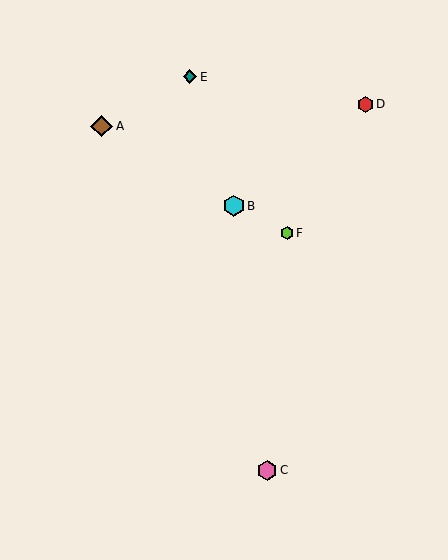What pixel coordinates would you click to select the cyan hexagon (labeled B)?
Click at (234, 206) to select the cyan hexagon B.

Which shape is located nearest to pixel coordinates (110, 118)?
The brown diamond (labeled A) at (102, 126) is nearest to that location.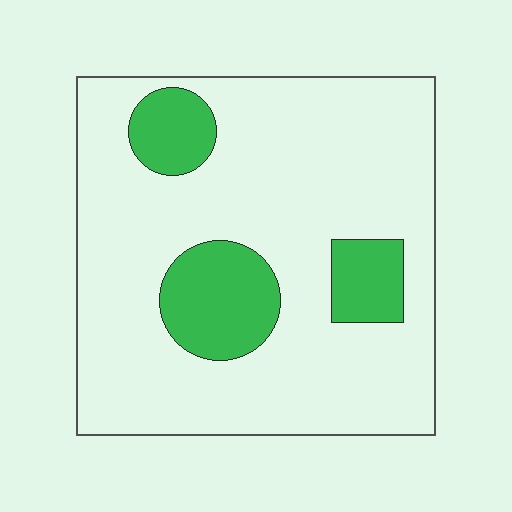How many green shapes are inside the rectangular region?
3.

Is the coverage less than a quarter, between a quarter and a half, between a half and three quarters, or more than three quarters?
Less than a quarter.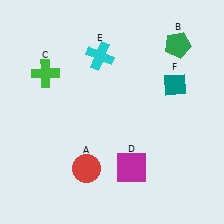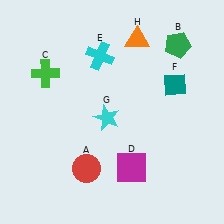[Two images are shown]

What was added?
A cyan star (G), an orange triangle (H) were added in Image 2.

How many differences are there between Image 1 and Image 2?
There are 2 differences between the two images.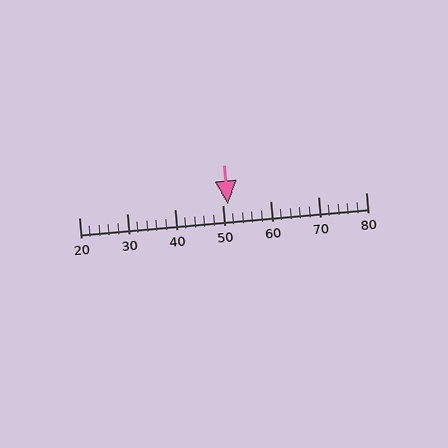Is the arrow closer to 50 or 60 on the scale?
The arrow is closer to 50.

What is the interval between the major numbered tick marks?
The major tick marks are spaced 10 units apart.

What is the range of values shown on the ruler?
The ruler shows values from 20 to 80.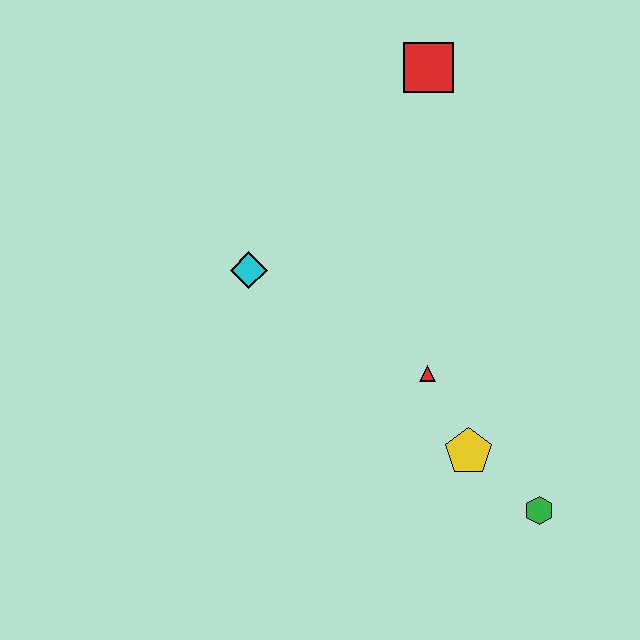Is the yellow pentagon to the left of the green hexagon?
Yes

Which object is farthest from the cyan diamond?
The green hexagon is farthest from the cyan diamond.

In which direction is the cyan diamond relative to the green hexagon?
The cyan diamond is to the left of the green hexagon.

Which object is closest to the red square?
The cyan diamond is closest to the red square.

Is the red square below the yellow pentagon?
No